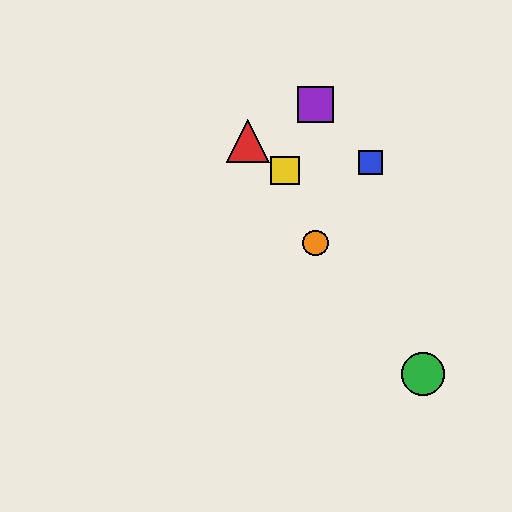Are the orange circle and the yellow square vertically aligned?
No, the orange circle is at x≈316 and the yellow square is at x≈285.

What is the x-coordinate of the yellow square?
The yellow square is at x≈285.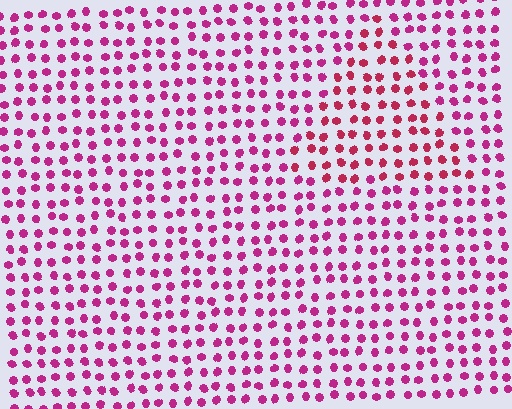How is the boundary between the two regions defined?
The boundary is defined purely by a slight shift in hue (about 22 degrees). Spacing, size, and orientation are identical on both sides.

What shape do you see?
I see a triangle.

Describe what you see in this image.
The image is filled with small magenta elements in a uniform arrangement. A triangle-shaped region is visible where the elements are tinted to a slightly different hue, forming a subtle color boundary.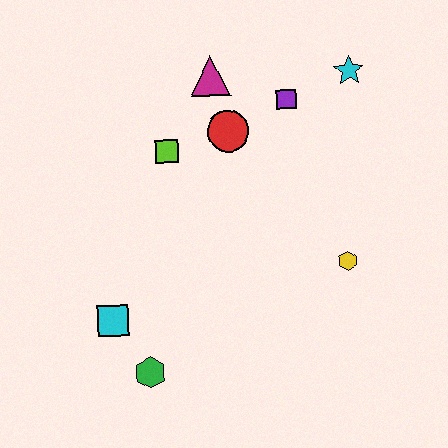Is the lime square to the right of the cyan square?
Yes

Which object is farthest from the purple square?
The green hexagon is farthest from the purple square.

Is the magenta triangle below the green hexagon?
No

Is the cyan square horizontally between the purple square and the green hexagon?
No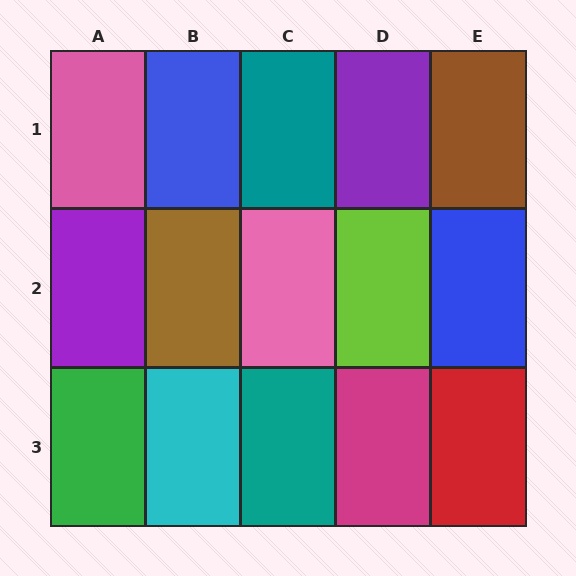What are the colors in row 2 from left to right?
Purple, brown, pink, lime, blue.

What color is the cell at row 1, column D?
Purple.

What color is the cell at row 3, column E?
Red.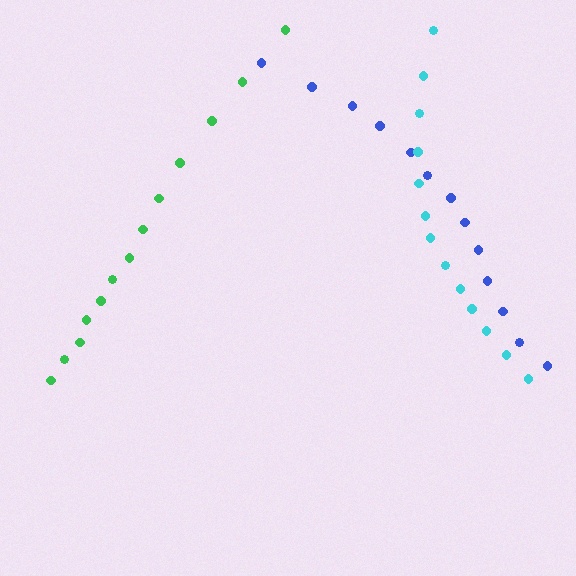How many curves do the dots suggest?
There are 3 distinct paths.